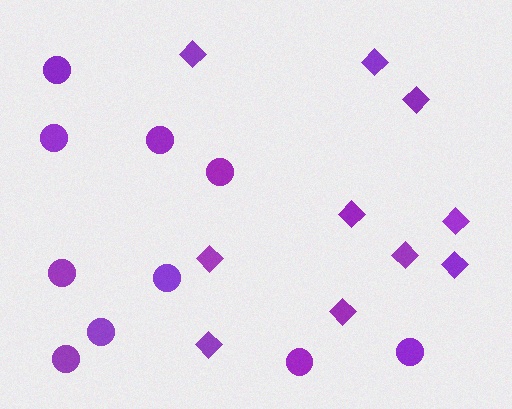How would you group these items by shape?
There are 2 groups: one group of diamonds (10) and one group of circles (10).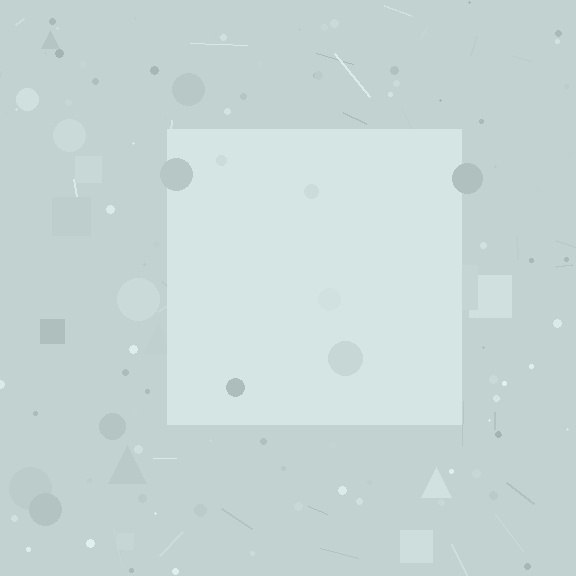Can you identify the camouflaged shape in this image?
The camouflaged shape is a square.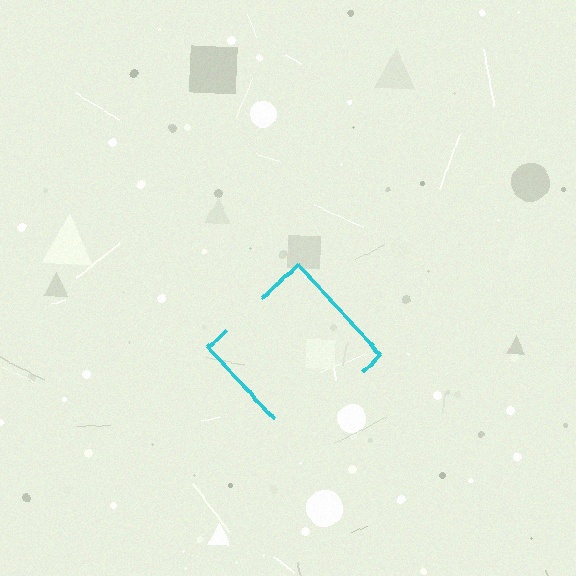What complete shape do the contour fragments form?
The contour fragments form a diamond.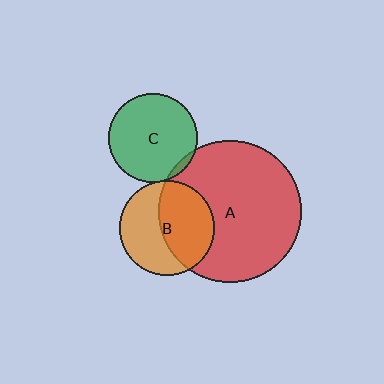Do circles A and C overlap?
Yes.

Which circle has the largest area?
Circle A (red).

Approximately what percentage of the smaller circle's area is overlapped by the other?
Approximately 5%.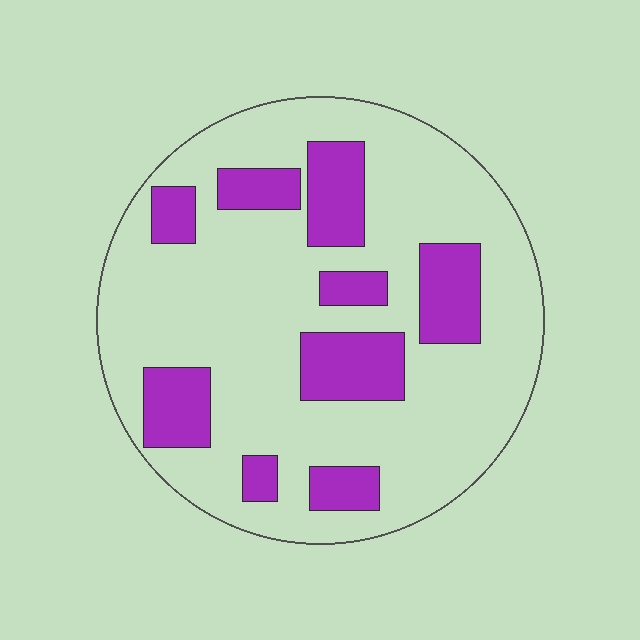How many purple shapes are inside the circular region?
9.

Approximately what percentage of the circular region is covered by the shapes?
Approximately 25%.